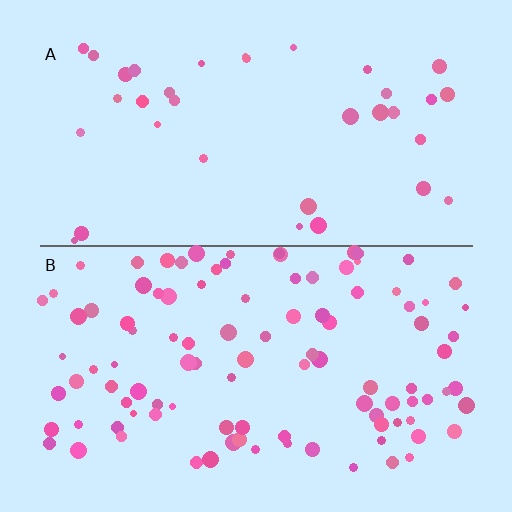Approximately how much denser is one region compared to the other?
Approximately 2.9× — region B over region A.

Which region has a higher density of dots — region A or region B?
B (the bottom).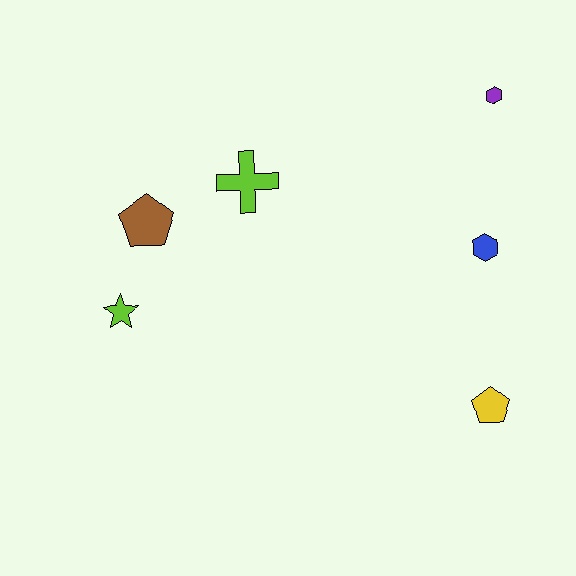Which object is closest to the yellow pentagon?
The blue hexagon is closest to the yellow pentagon.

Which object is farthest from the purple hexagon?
The lime star is farthest from the purple hexagon.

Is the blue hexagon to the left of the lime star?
No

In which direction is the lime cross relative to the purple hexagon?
The lime cross is to the left of the purple hexagon.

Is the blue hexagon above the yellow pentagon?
Yes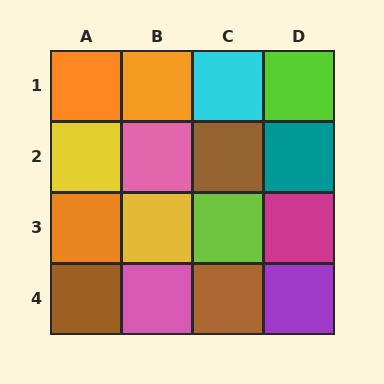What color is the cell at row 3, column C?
Lime.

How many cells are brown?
3 cells are brown.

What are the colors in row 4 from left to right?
Brown, pink, brown, purple.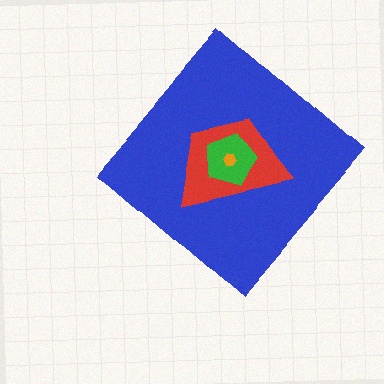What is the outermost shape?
The blue diamond.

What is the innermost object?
The orange hexagon.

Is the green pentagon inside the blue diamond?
Yes.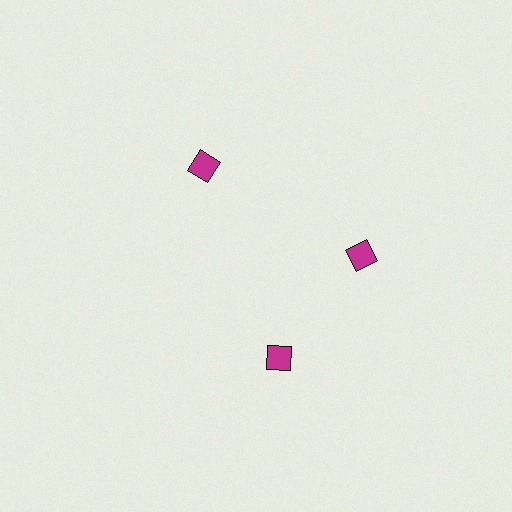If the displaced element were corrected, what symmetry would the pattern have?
It would have 3-fold rotational symmetry — the pattern would map onto itself every 120 degrees.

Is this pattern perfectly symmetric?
No. The 3 magenta diamonds are arranged in a ring, but one element near the 7 o'clock position is rotated out of alignment along the ring, breaking the 3-fold rotational symmetry.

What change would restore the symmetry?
The symmetry would be restored by rotating it back into even spacing with its neighbors so that all 3 diamonds sit at equal angles and equal distance from the center.